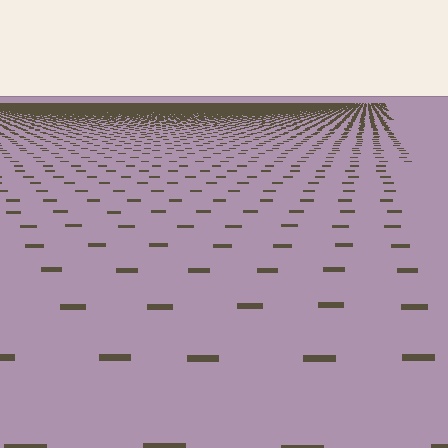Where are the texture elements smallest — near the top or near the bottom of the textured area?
Near the top.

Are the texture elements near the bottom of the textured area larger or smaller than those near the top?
Larger. Near the bottom, elements are closer to the viewer and appear at a bigger on-screen size.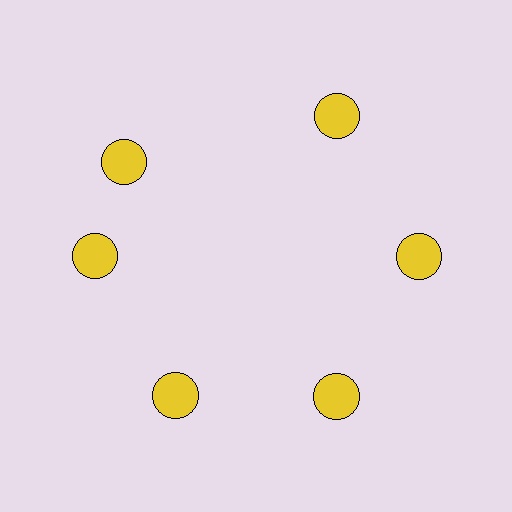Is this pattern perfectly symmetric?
No. The 6 yellow circles are arranged in a ring, but one element near the 11 o'clock position is rotated out of alignment along the ring, breaking the 6-fold rotational symmetry.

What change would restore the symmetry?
The symmetry would be restored by rotating it back into even spacing with its neighbors so that all 6 circles sit at equal angles and equal distance from the center.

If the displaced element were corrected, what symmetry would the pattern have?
It would have 6-fold rotational symmetry — the pattern would map onto itself every 60 degrees.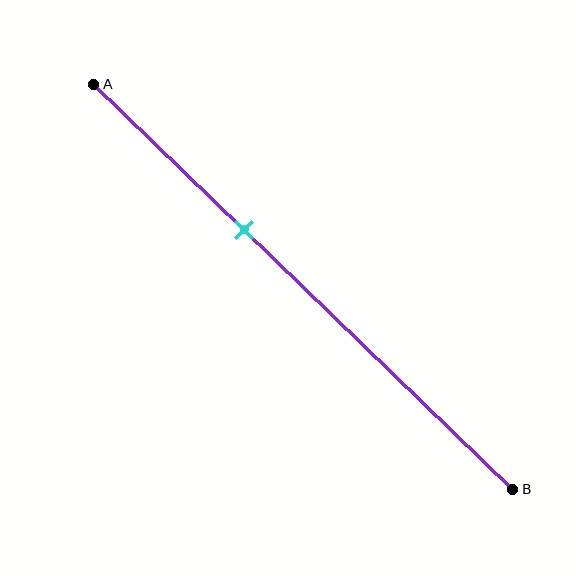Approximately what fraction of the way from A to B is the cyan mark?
The cyan mark is approximately 35% of the way from A to B.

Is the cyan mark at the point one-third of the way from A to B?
Yes, the mark is approximately at the one-third point.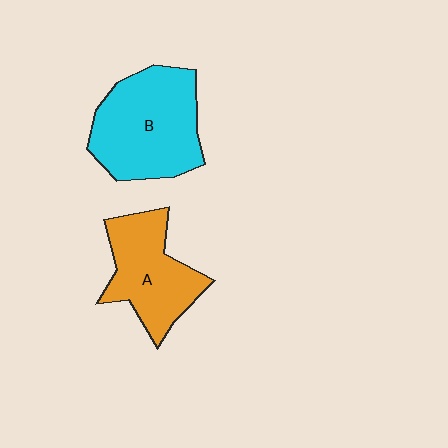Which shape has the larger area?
Shape B (cyan).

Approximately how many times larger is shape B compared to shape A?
Approximately 1.3 times.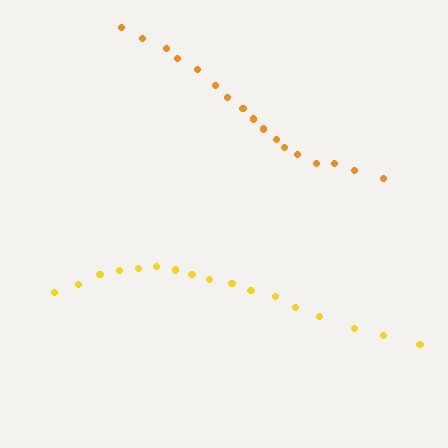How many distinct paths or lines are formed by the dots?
There are 2 distinct paths.